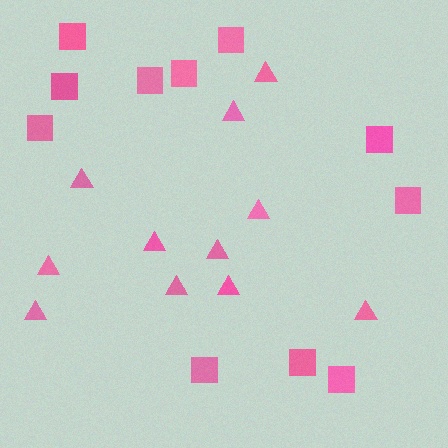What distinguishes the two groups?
There are 2 groups: one group of squares (11) and one group of triangles (11).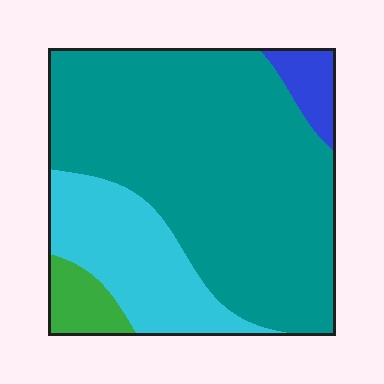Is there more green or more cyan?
Cyan.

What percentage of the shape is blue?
Blue covers roughly 5% of the shape.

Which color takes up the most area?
Teal, at roughly 70%.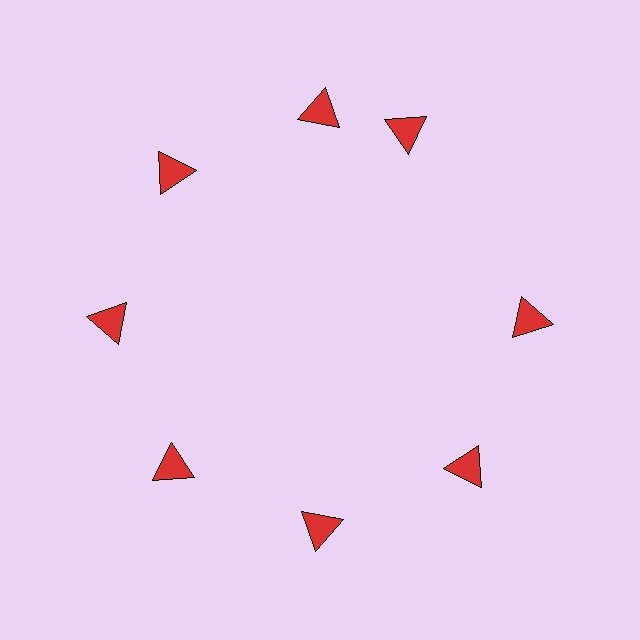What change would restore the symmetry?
The symmetry would be restored by rotating it back into even spacing with its neighbors so that all 8 triangles sit at equal angles and equal distance from the center.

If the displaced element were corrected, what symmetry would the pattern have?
It would have 8-fold rotational symmetry — the pattern would map onto itself every 45 degrees.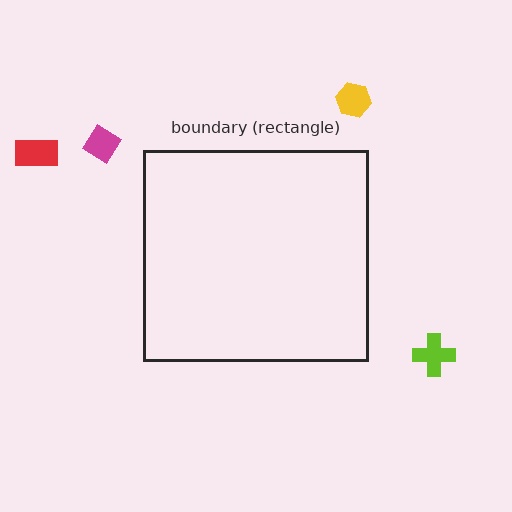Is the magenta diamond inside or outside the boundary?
Outside.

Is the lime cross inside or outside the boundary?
Outside.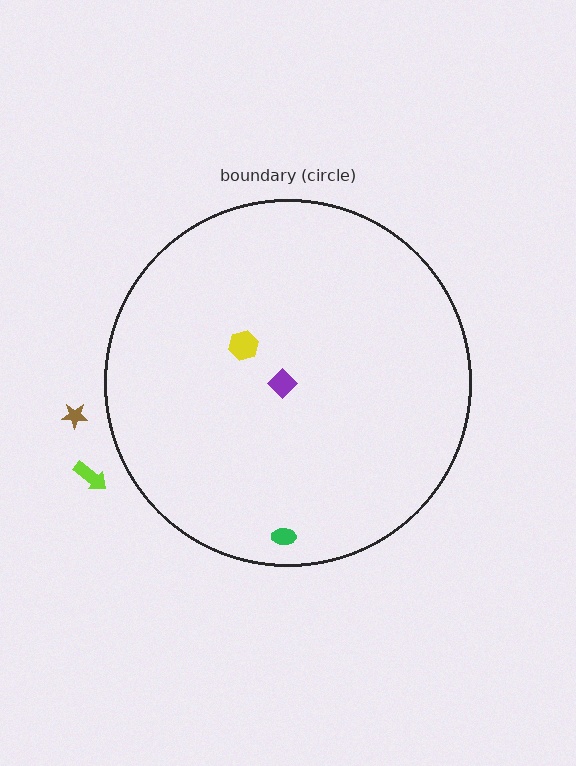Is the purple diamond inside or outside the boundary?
Inside.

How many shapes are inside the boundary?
3 inside, 2 outside.